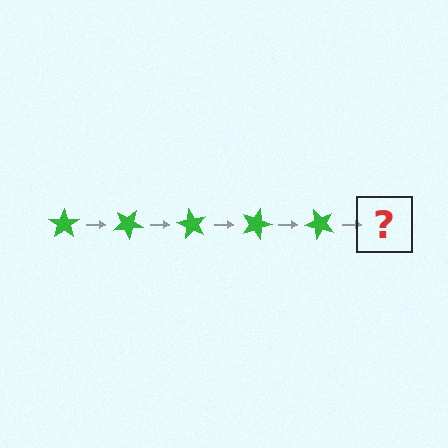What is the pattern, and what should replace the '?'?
The pattern is that the star rotates 30 degrees each step. The '?' should be a green star rotated 150 degrees.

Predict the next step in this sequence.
The next step is a green star rotated 150 degrees.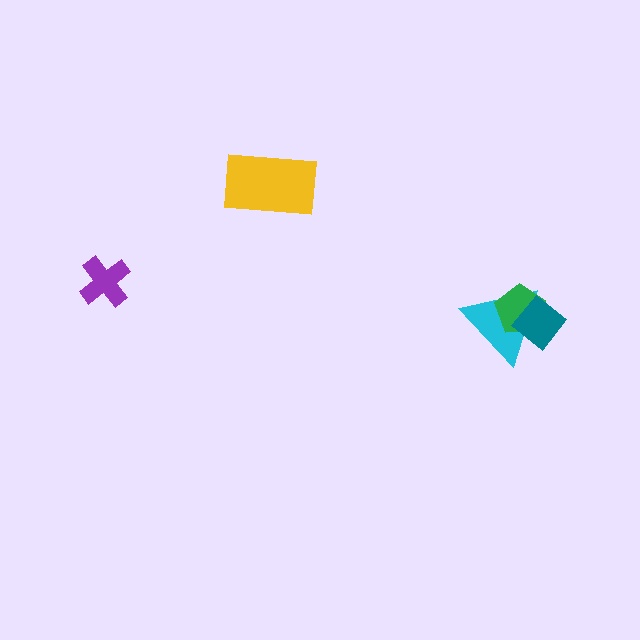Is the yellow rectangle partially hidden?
No, no other shape covers it.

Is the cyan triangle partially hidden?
Yes, it is partially covered by another shape.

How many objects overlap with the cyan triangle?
2 objects overlap with the cyan triangle.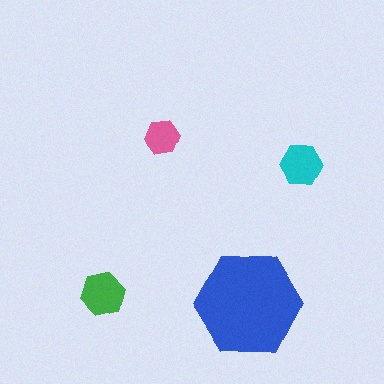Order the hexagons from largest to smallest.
the blue one, the green one, the cyan one, the pink one.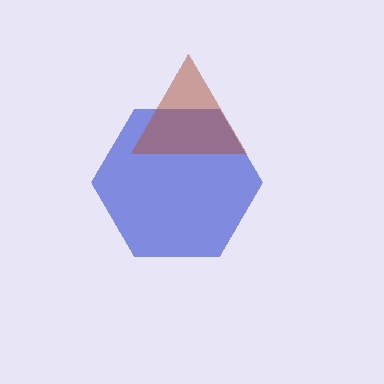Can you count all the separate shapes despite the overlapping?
Yes, there are 2 separate shapes.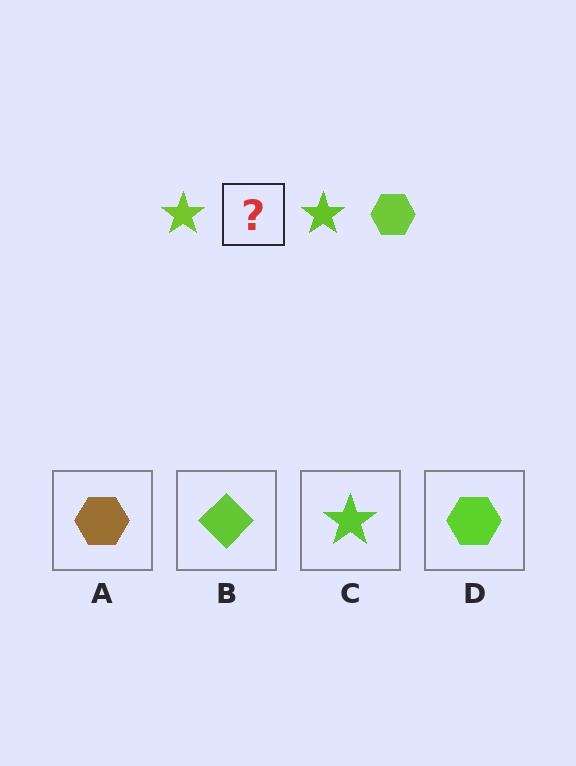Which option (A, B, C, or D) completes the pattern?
D.